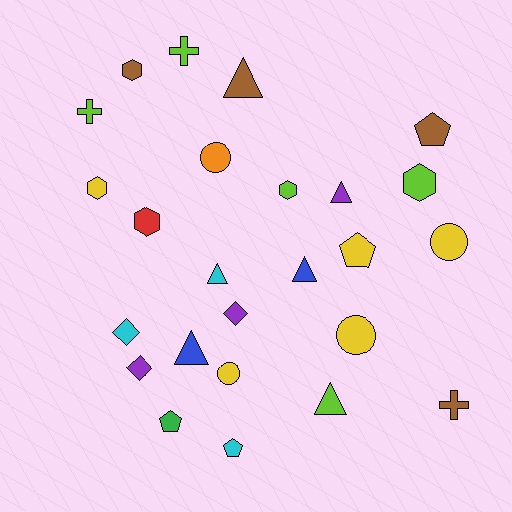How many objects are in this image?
There are 25 objects.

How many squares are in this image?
There are no squares.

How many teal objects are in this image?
There are no teal objects.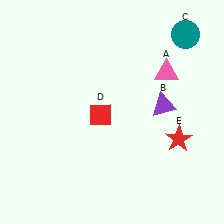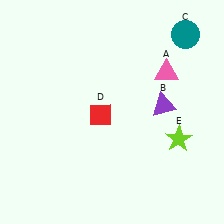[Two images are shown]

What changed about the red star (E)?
In Image 1, E is red. In Image 2, it changed to lime.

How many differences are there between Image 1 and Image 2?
There is 1 difference between the two images.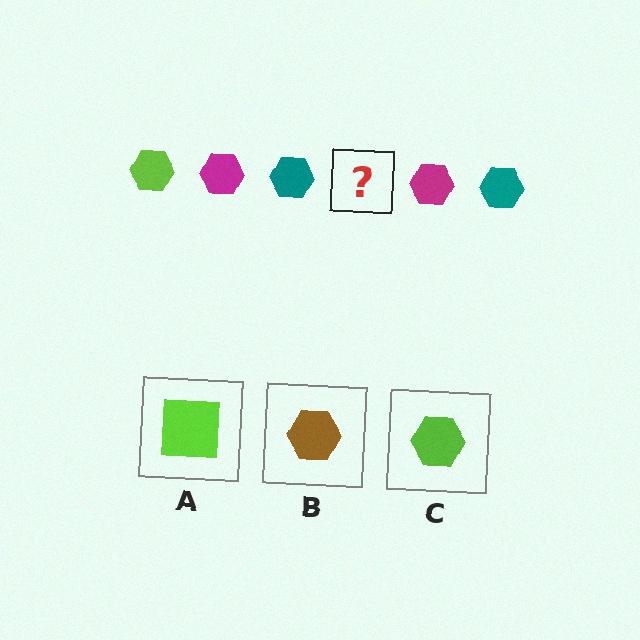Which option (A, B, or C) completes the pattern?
C.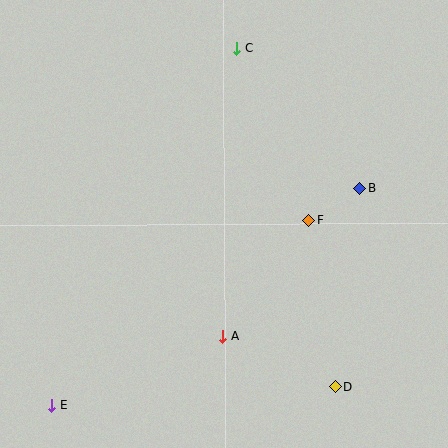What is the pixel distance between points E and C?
The distance between E and C is 402 pixels.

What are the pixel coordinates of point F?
Point F is at (309, 221).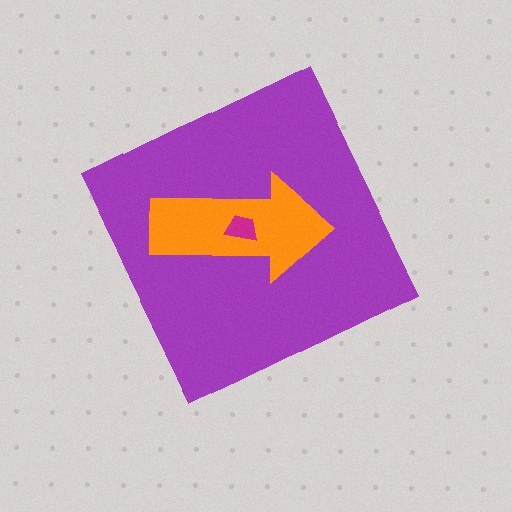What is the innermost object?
The magenta trapezoid.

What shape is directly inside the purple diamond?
The orange arrow.